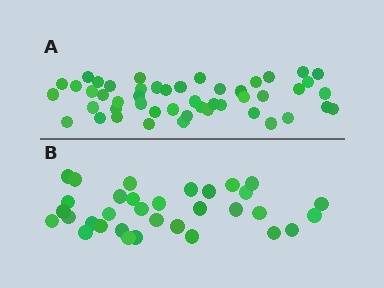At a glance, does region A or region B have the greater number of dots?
Region A (the top region) has more dots.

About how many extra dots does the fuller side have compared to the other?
Region A has approximately 15 more dots than region B.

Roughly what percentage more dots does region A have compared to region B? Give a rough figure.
About 45% more.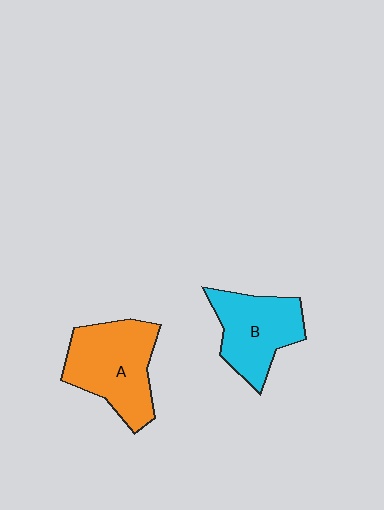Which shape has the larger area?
Shape A (orange).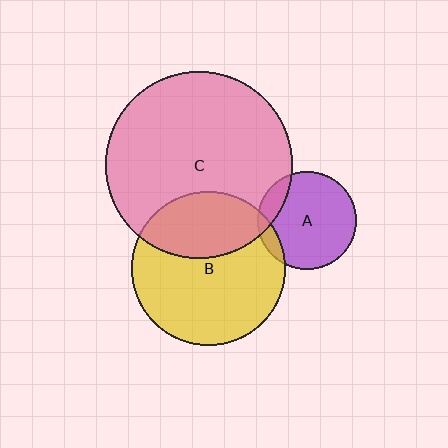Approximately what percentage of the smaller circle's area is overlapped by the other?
Approximately 10%.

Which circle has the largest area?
Circle C (pink).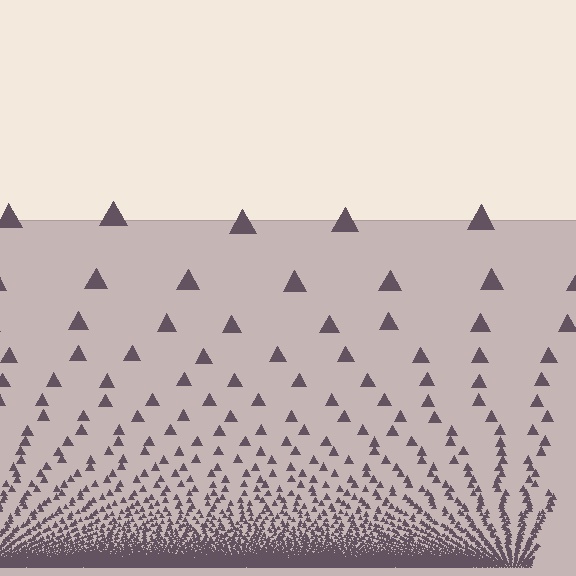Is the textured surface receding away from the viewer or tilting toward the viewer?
The surface appears to tilt toward the viewer. Texture elements get larger and sparser toward the top.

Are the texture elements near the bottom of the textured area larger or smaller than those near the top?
Smaller. The gradient is inverted — elements near the bottom are smaller and denser.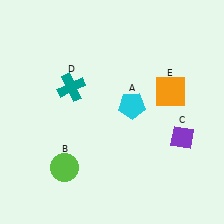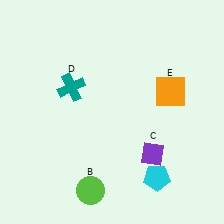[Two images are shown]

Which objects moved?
The objects that moved are: the cyan pentagon (A), the lime circle (B), the purple diamond (C).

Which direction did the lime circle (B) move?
The lime circle (B) moved right.